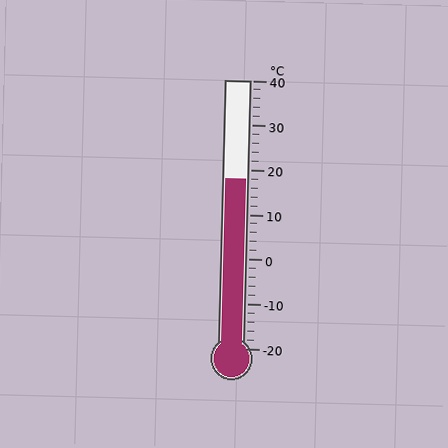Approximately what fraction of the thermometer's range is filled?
The thermometer is filled to approximately 65% of its range.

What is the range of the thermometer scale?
The thermometer scale ranges from -20°C to 40°C.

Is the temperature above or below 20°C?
The temperature is below 20°C.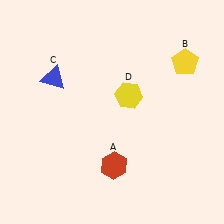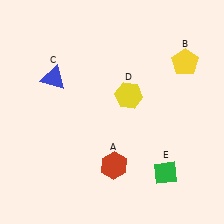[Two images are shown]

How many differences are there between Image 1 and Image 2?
There is 1 difference between the two images.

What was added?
A green diamond (E) was added in Image 2.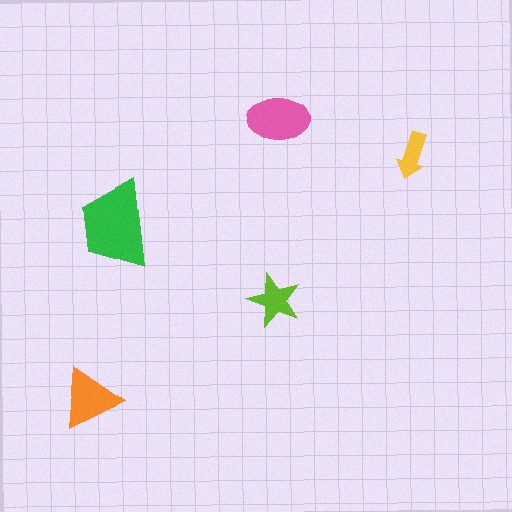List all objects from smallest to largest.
The yellow arrow, the lime star, the orange triangle, the pink ellipse, the green trapezoid.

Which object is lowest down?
The orange triangle is bottommost.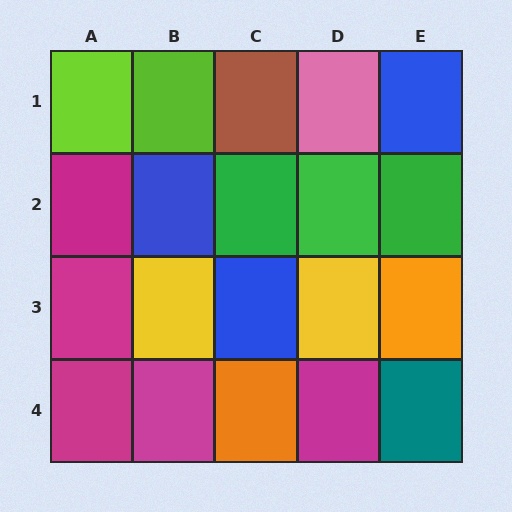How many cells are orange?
2 cells are orange.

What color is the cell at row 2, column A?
Magenta.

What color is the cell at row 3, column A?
Magenta.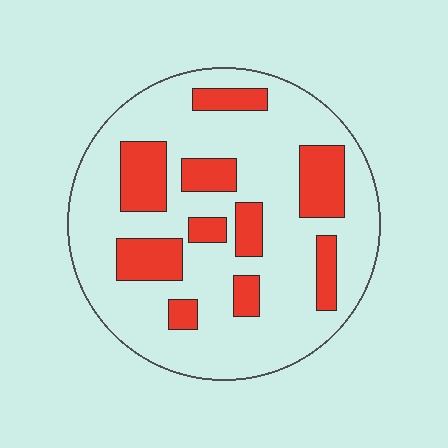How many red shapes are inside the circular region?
10.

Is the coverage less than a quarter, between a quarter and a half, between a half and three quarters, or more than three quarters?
Between a quarter and a half.